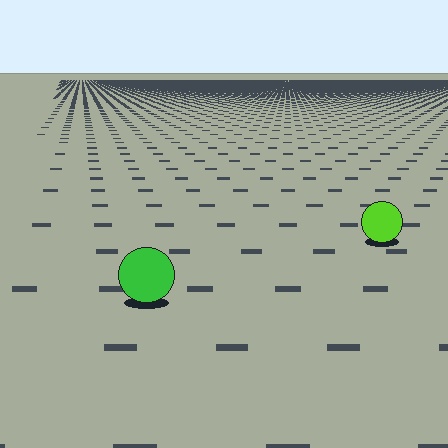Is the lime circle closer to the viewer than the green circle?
No. The green circle is closer — you can tell from the texture gradient: the ground texture is coarser near it.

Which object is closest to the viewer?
The green circle is closest. The texture marks near it are larger and more spread out.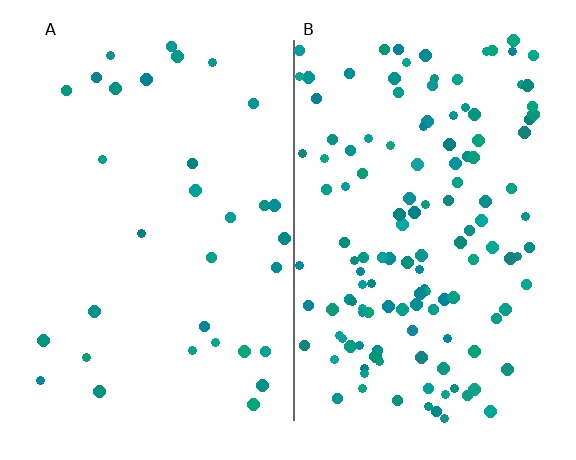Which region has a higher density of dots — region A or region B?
B (the right).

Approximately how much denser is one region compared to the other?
Approximately 4.1× — region B over region A.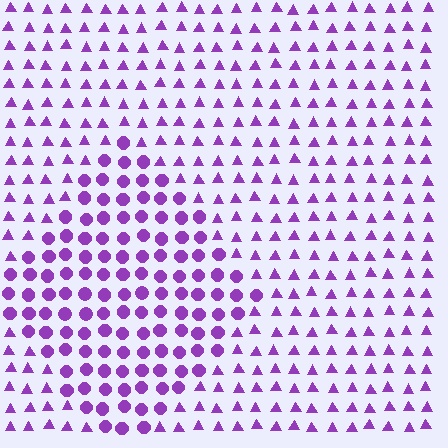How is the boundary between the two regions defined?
The boundary is defined by a change in element shape: circles inside vs. triangles outside. All elements share the same color and spacing.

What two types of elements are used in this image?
The image uses circles inside the diamond region and triangles outside it.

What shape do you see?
I see a diamond.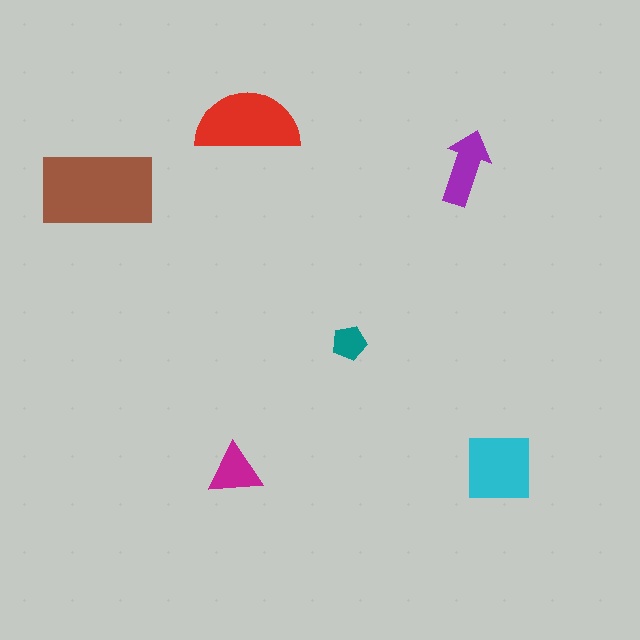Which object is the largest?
The brown rectangle.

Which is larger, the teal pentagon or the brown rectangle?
The brown rectangle.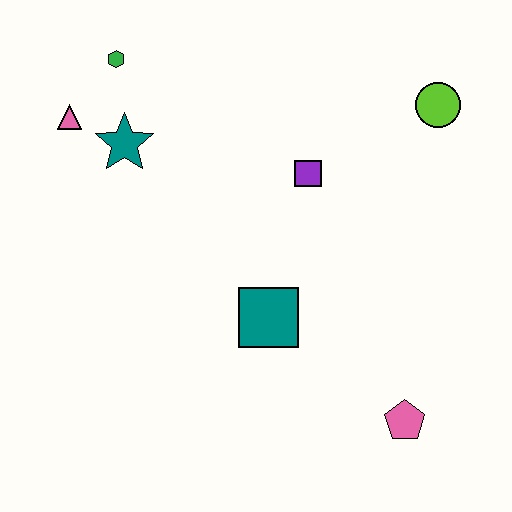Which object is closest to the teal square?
The purple square is closest to the teal square.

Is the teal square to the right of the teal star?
Yes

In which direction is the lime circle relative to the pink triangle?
The lime circle is to the right of the pink triangle.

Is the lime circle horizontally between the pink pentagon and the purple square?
No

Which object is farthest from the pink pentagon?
The green hexagon is farthest from the pink pentagon.